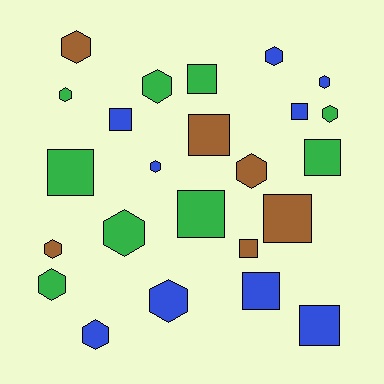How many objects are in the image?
There are 24 objects.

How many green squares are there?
There are 4 green squares.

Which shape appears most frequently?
Hexagon, with 13 objects.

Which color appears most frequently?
Blue, with 9 objects.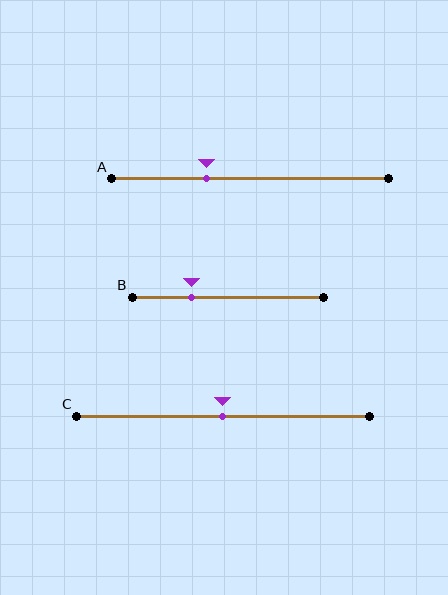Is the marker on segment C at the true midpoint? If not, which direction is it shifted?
Yes, the marker on segment C is at the true midpoint.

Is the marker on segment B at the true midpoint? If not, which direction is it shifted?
No, the marker on segment B is shifted to the left by about 19% of the segment length.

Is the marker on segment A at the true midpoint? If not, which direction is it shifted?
No, the marker on segment A is shifted to the left by about 16% of the segment length.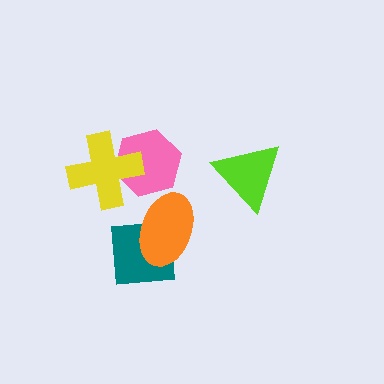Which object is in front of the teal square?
The orange ellipse is in front of the teal square.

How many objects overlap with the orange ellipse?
1 object overlaps with the orange ellipse.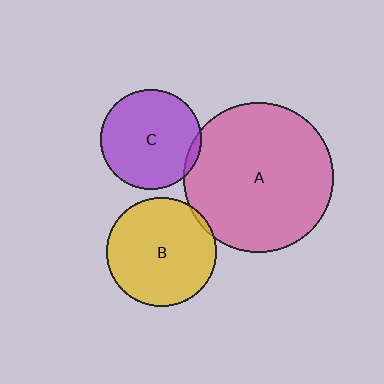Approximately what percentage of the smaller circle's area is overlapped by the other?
Approximately 5%.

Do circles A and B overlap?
Yes.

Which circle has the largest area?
Circle A (pink).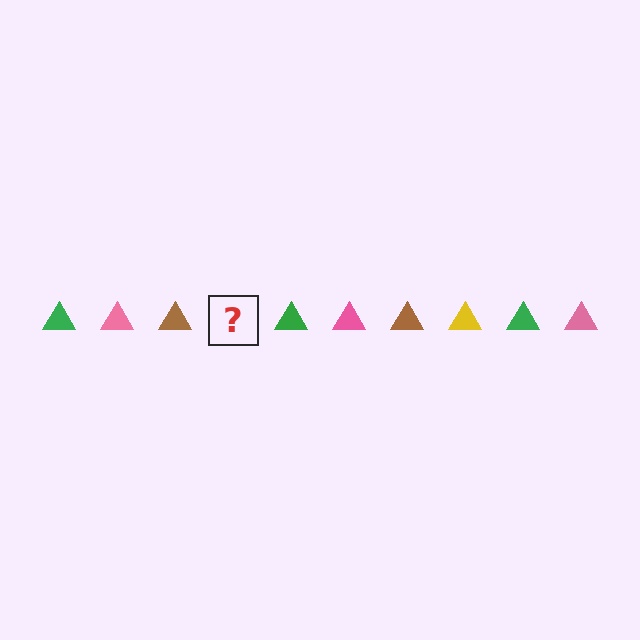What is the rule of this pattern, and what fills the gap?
The rule is that the pattern cycles through green, pink, brown, yellow triangles. The gap should be filled with a yellow triangle.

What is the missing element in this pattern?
The missing element is a yellow triangle.